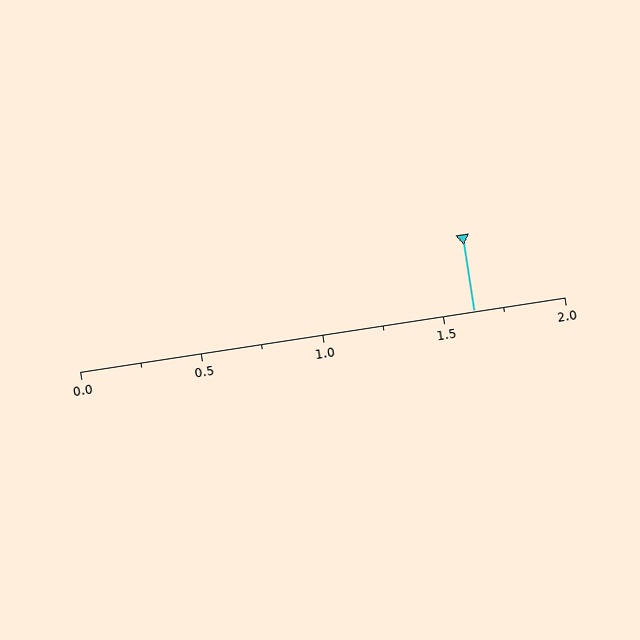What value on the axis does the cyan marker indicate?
The marker indicates approximately 1.62.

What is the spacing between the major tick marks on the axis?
The major ticks are spaced 0.5 apart.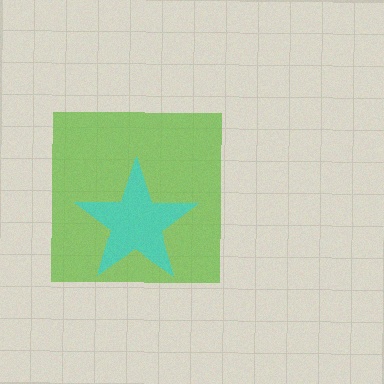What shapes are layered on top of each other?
The layered shapes are: a lime square, a cyan star.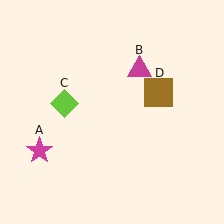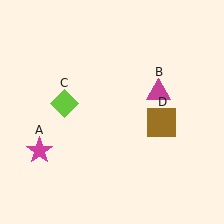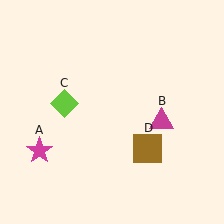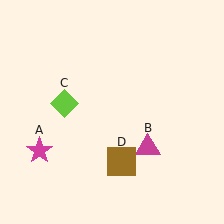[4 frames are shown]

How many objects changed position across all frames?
2 objects changed position: magenta triangle (object B), brown square (object D).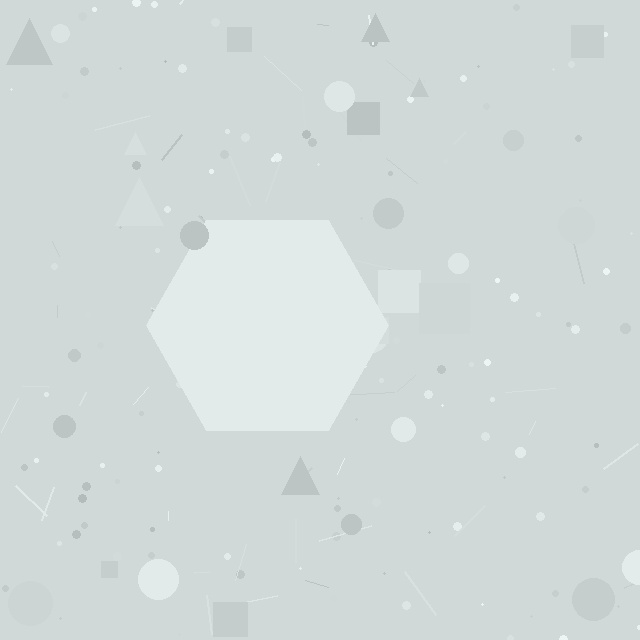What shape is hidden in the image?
A hexagon is hidden in the image.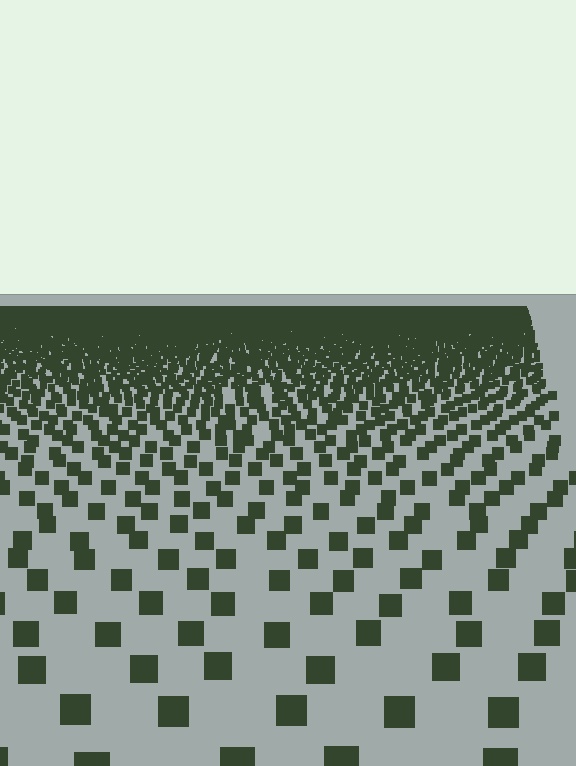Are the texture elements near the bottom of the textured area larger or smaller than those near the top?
Larger. Near the bottom, elements are closer to the viewer and appear at a bigger on-screen size.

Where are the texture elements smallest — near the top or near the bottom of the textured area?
Near the top.